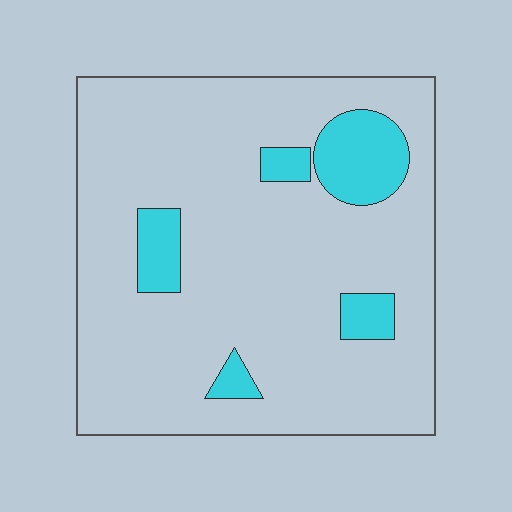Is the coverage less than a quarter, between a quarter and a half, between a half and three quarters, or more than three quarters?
Less than a quarter.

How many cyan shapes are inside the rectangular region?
5.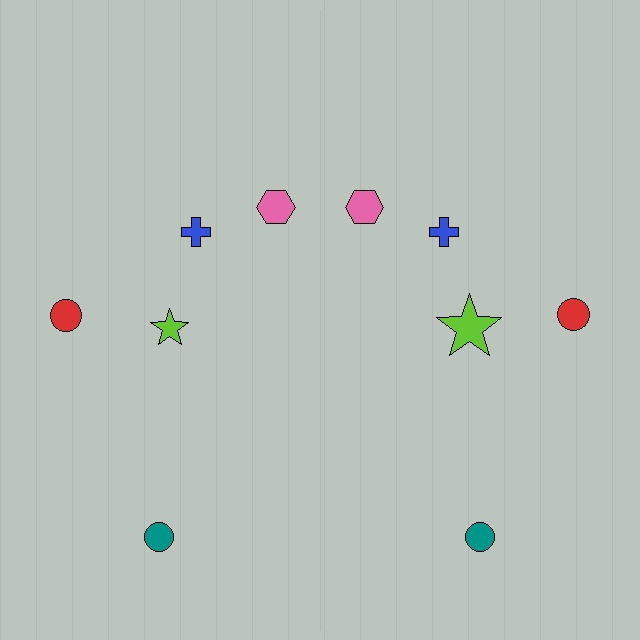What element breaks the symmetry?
The lime star on the right side has a different size than its mirror counterpart.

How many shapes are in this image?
There are 10 shapes in this image.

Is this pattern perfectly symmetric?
No, the pattern is not perfectly symmetric. The lime star on the right side has a different size than its mirror counterpart.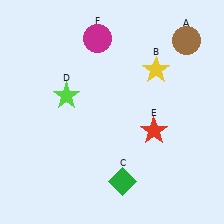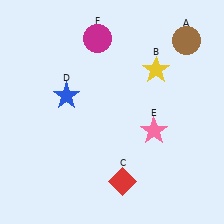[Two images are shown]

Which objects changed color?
C changed from green to red. D changed from lime to blue. E changed from red to pink.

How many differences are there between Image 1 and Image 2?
There are 3 differences between the two images.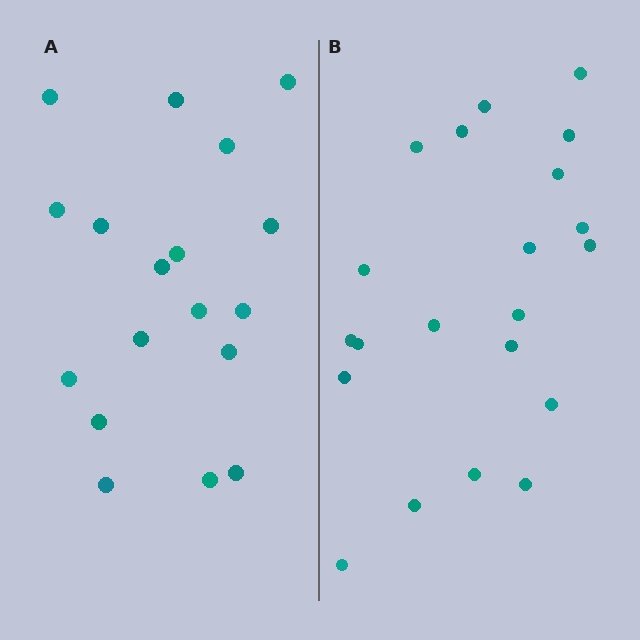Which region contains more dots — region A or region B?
Region B (the right region) has more dots.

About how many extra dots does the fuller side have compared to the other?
Region B has just a few more — roughly 2 or 3 more dots than region A.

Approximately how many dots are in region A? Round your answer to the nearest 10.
About 20 dots. (The exact count is 18, which rounds to 20.)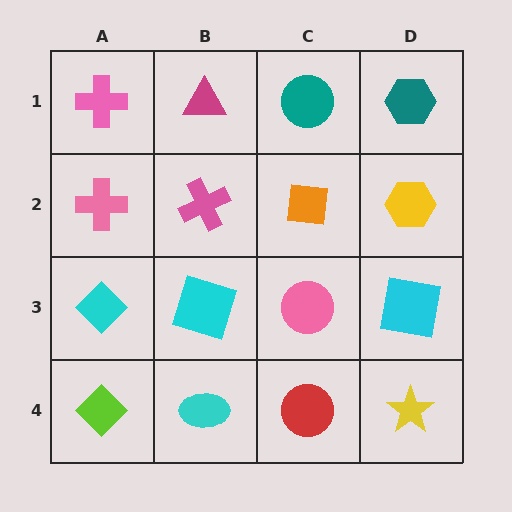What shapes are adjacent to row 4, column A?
A cyan diamond (row 3, column A), a cyan ellipse (row 4, column B).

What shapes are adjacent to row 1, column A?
A pink cross (row 2, column A), a magenta triangle (row 1, column B).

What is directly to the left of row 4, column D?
A red circle.